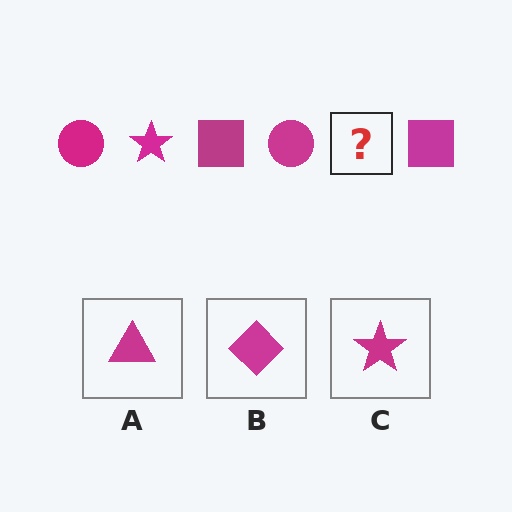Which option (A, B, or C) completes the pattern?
C.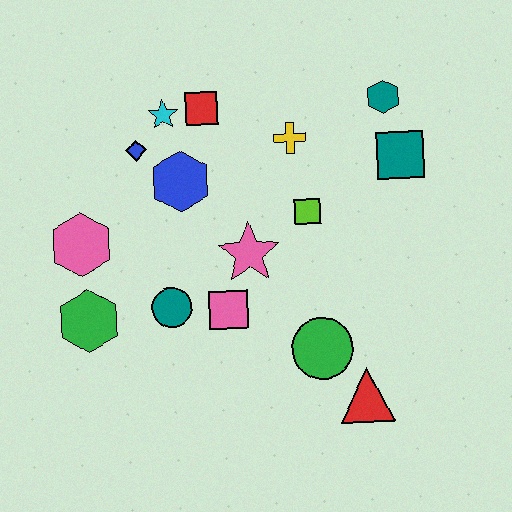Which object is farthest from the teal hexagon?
The green hexagon is farthest from the teal hexagon.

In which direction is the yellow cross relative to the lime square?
The yellow cross is above the lime square.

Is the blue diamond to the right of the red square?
No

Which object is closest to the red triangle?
The green circle is closest to the red triangle.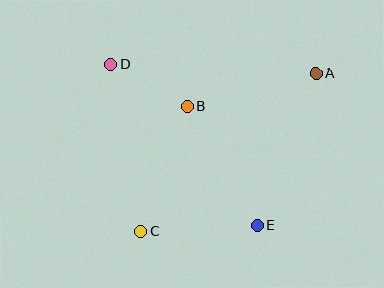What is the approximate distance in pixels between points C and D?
The distance between C and D is approximately 170 pixels.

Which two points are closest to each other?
Points B and D are closest to each other.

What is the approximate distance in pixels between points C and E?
The distance between C and E is approximately 117 pixels.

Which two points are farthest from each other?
Points A and C are farthest from each other.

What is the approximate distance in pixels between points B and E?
The distance between B and E is approximately 138 pixels.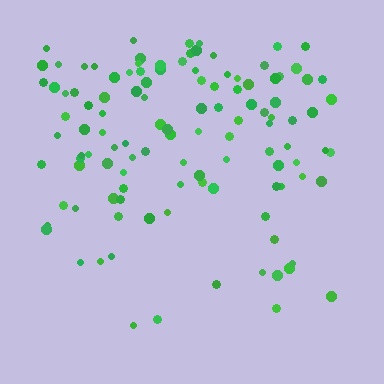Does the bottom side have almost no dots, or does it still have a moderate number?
Still a moderate number, just noticeably fewer than the top.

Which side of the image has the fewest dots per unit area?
The bottom.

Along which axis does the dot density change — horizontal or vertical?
Vertical.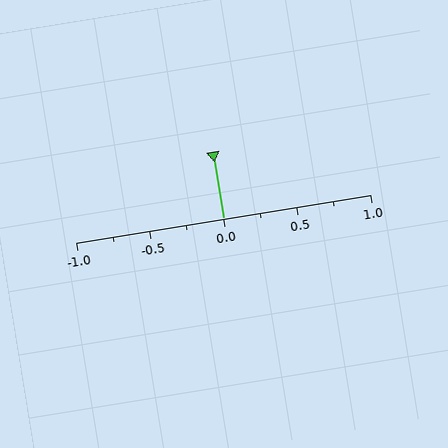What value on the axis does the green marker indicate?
The marker indicates approximately 0.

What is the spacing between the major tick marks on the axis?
The major ticks are spaced 0.5 apart.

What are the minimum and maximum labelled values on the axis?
The axis runs from -1.0 to 1.0.